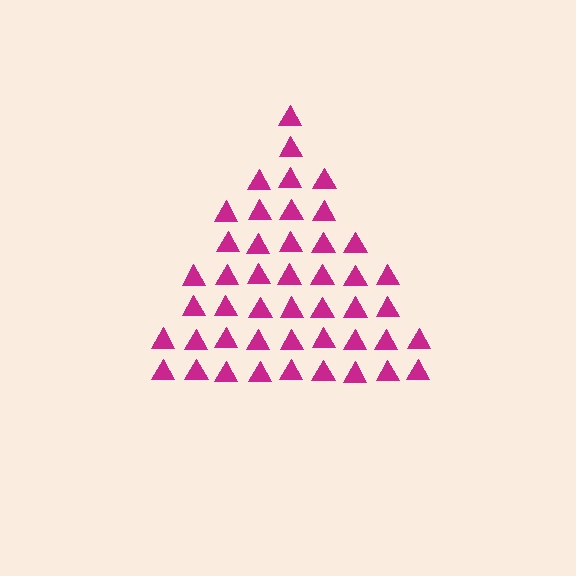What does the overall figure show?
The overall figure shows a triangle.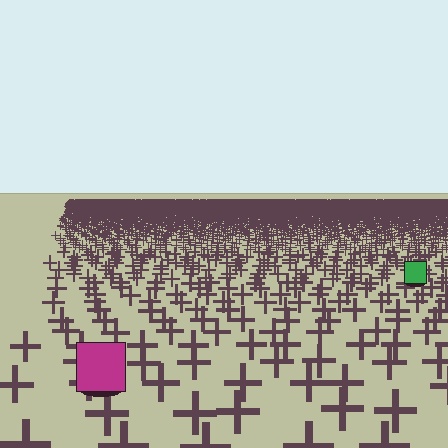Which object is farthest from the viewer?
The green square is farthest from the viewer. It appears smaller and the ground texture around it is denser.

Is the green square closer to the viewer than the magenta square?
No. The magenta square is closer — you can tell from the texture gradient: the ground texture is coarser near it.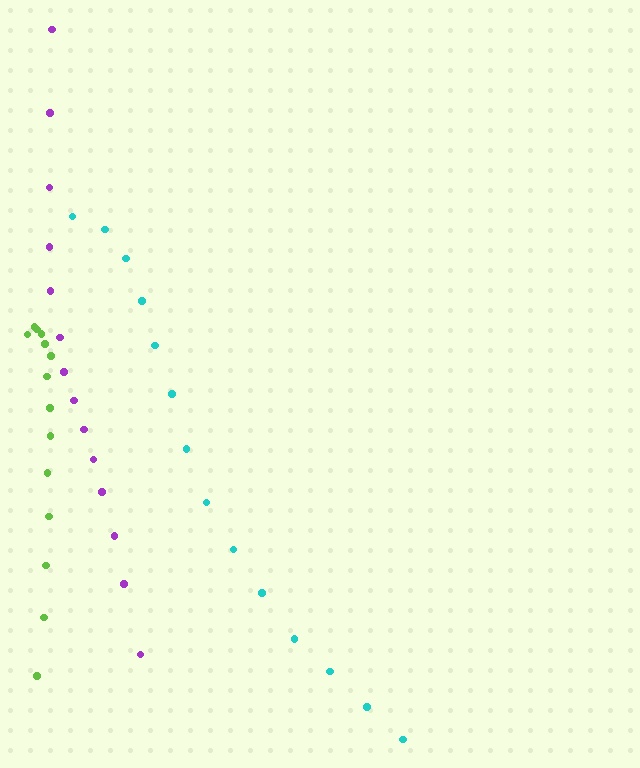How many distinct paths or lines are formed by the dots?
There are 3 distinct paths.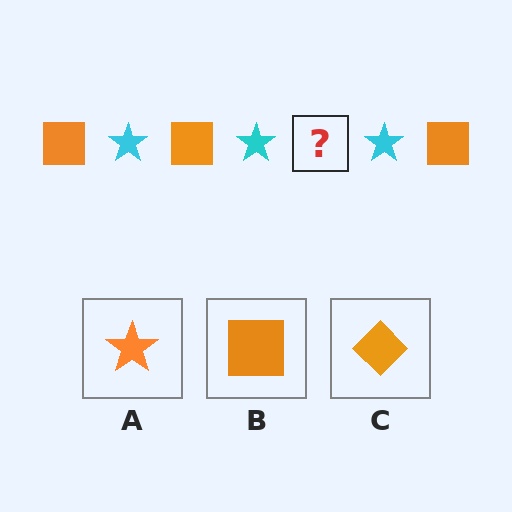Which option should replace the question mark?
Option B.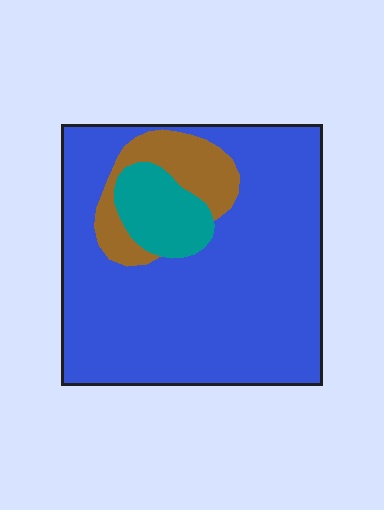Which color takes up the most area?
Blue, at roughly 80%.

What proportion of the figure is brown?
Brown takes up about one eighth (1/8) of the figure.